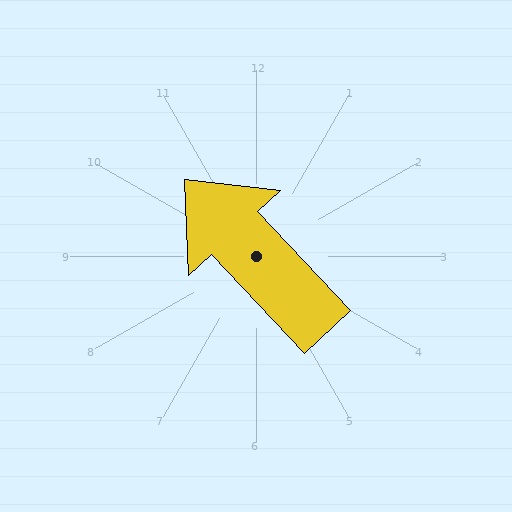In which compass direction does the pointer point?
Northwest.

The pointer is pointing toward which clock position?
Roughly 11 o'clock.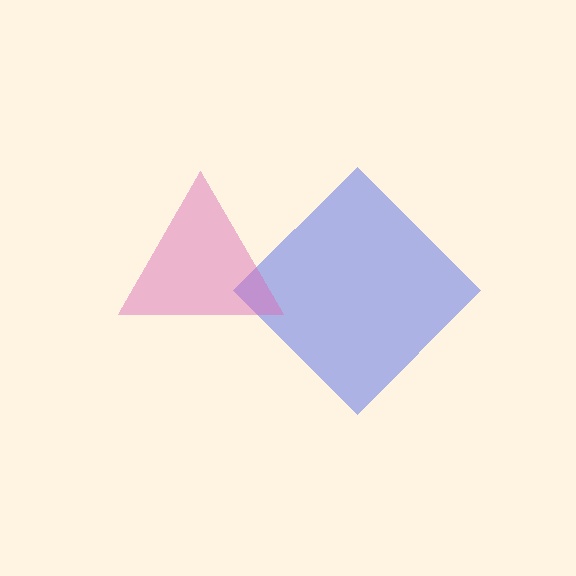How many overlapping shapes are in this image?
There are 2 overlapping shapes in the image.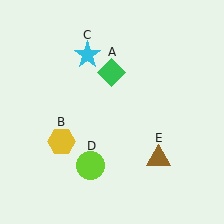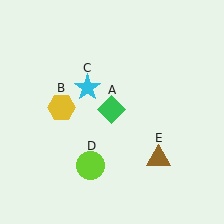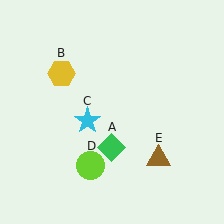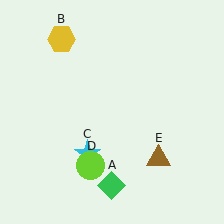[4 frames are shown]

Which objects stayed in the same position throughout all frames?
Lime circle (object D) and brown triangle (object E) remained stationary.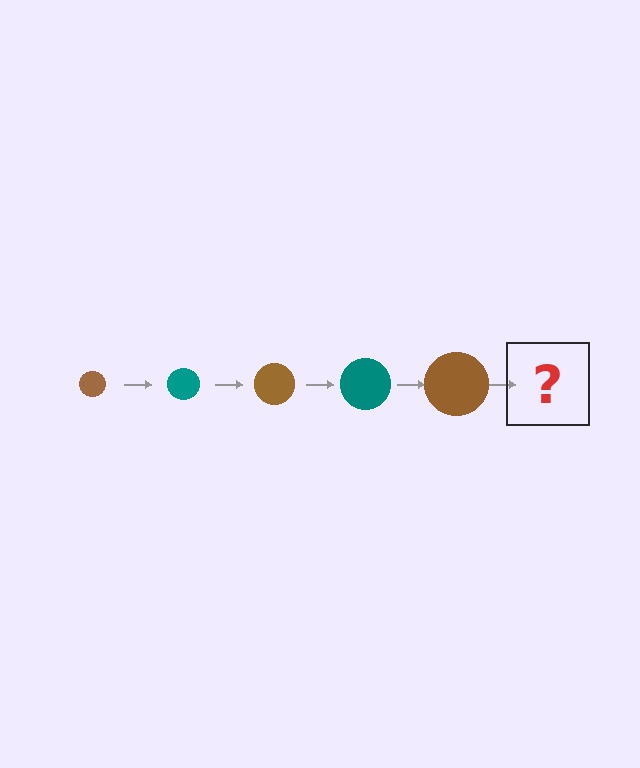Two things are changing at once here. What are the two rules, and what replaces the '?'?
The two rules are that the circle grows larger each step and the color cycles through brown and teal. The '?' should be a teal circle, larger than the previous one.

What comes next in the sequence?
The next element should be a teal circle, larger than the previous one.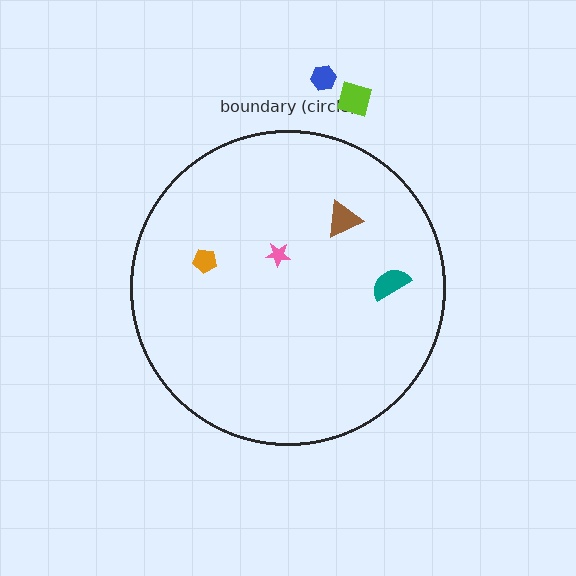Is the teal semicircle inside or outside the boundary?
Inside.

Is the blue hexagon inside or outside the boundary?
Outside.